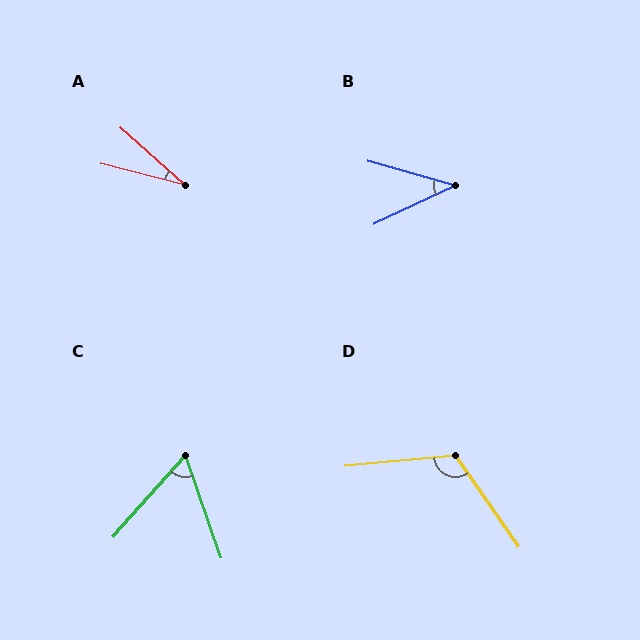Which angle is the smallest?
A, at approximately 27 degrees.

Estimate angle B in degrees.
Approximately 41 degrees.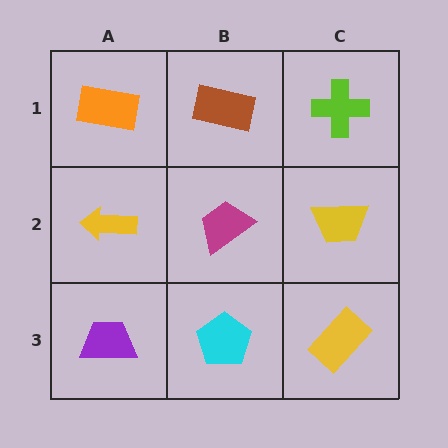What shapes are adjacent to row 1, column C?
A yellow trapezoid (row 2, column C), a brown rectangle (row 1, column B).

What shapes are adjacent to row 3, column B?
A magenta trapezoid (row 2, column B), a purple trapezoid (row 3, column A), a yellow rectangle (row 3, column C).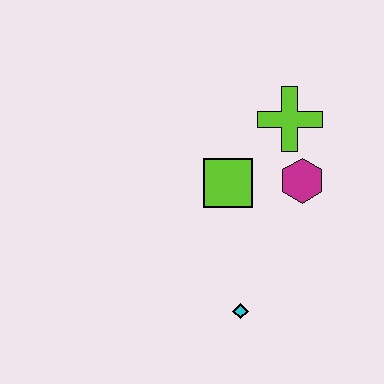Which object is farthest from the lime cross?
The cyan diamond is farthest from the lime cross.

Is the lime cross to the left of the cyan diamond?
No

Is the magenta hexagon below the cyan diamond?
No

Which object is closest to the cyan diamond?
The lime square is closest to the cyan diamond.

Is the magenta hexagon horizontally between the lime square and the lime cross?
No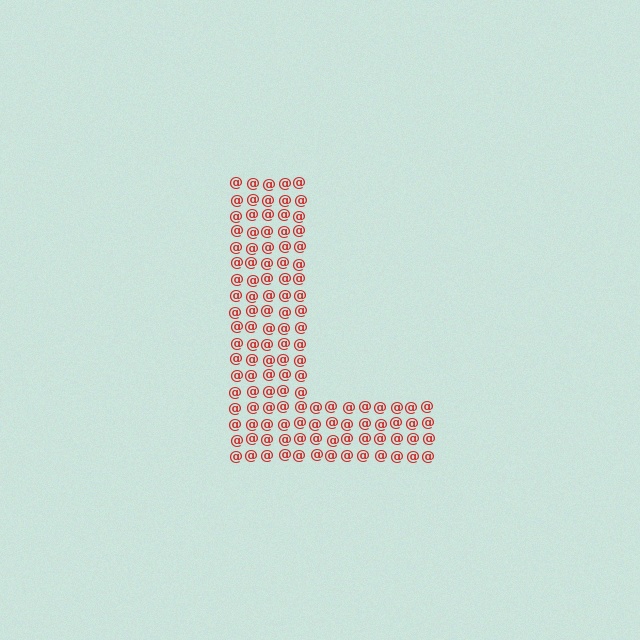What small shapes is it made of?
It is made of small at signs.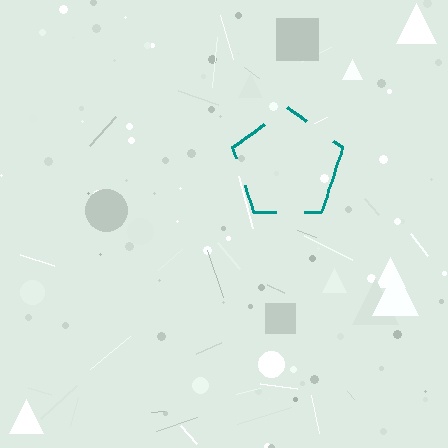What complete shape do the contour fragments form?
The contour fragments form a pentagon.